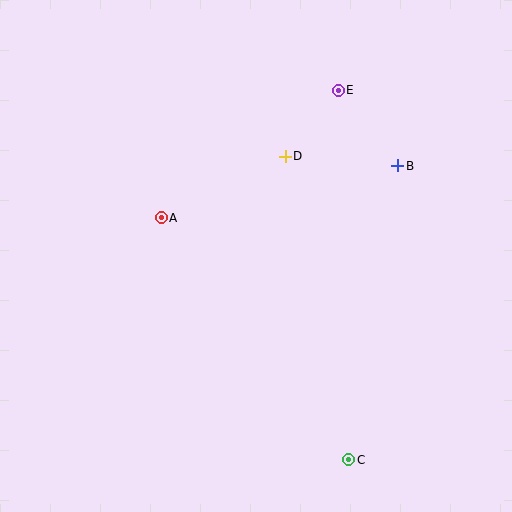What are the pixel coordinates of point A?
Point A is at (161, 218).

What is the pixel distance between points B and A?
The distance between B and A is 242 pixels.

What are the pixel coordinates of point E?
Point E is at (338, 90).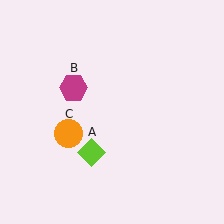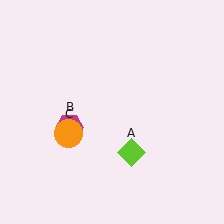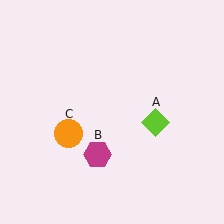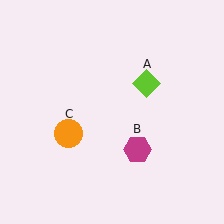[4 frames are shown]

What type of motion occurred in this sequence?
The lime diamond (object A), magenta hexagon (object B) rotated counterclockwise around the center of the scene.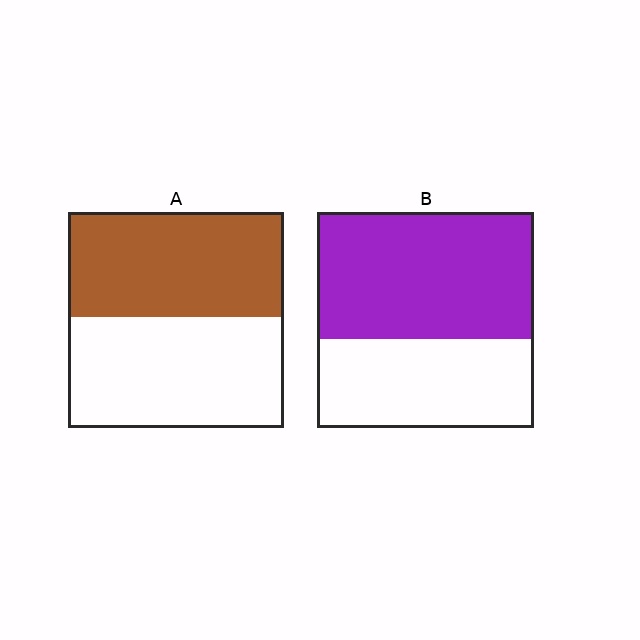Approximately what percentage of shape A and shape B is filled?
A is approximately 50% and B is approximately 60%.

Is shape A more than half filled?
Roughly half.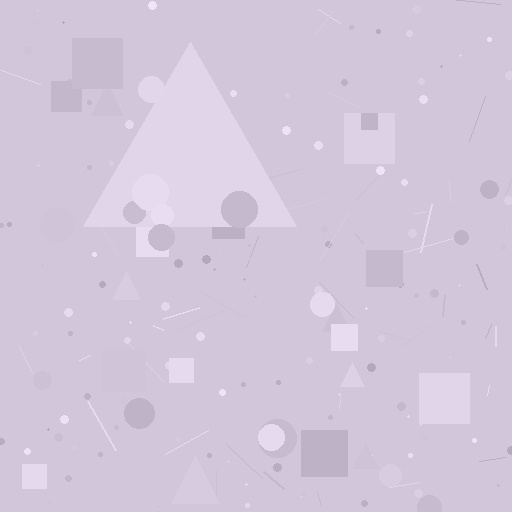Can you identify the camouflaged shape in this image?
The camouflaged shape is a triangle.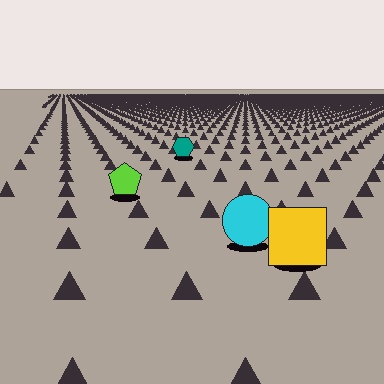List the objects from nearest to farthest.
From nearest to farthest: the yellow square, the cyan circle, the lime pentagon, the teal hexagon.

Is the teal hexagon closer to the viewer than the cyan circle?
No. The cyan circle is closer — you can tell from the texture gradient: the ground texture is coarser near it.